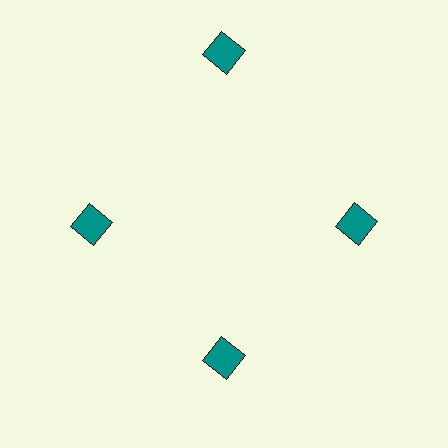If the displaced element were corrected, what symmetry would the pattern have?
It would have 4-fold rotational symmetry — the pattern would map onto itself every 90 degrees.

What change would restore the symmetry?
The symmetry would be restored by moving it inward, back onto the ring so that all 4 squares sit at equal angles and equal distance from the center.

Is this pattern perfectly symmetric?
No. The 4 teal squares are arranged in a ring, but one element near the 12 o'clock position is pushed outward from the center, breaking the 4-fold rotational symmetry.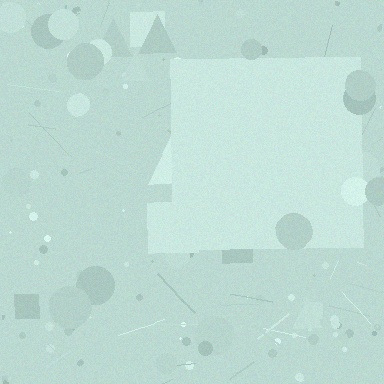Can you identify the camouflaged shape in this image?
The camouflaged shape is a square.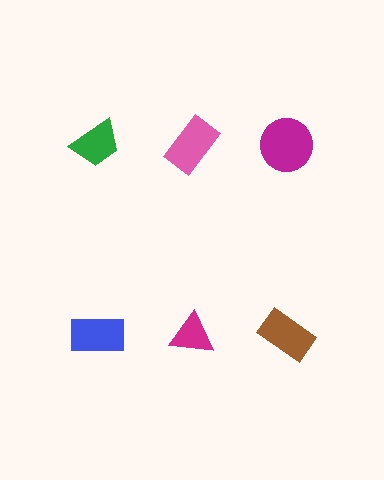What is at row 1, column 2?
A pink rectangle.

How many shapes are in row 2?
3 shapes.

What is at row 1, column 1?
A green trapezoid.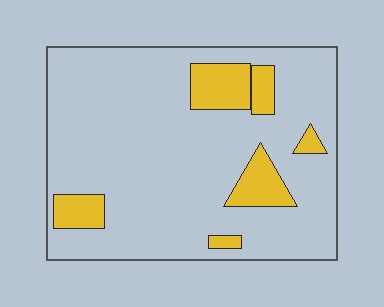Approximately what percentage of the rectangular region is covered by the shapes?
Approximately 15%.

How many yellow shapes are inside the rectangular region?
6.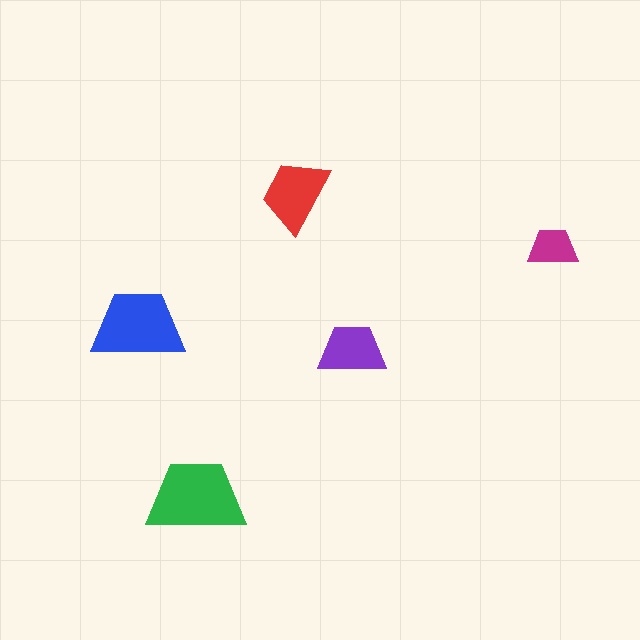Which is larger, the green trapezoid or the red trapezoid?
The green one.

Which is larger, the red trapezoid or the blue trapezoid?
The blue one.